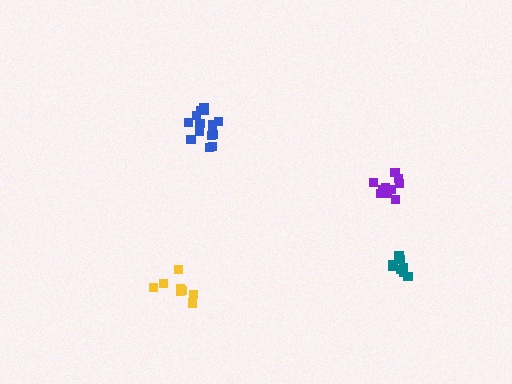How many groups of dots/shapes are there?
There are 4 groups.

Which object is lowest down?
The yellow cluster is bottommost.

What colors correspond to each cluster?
The clusters are colored: yellow, teal, blue, purple.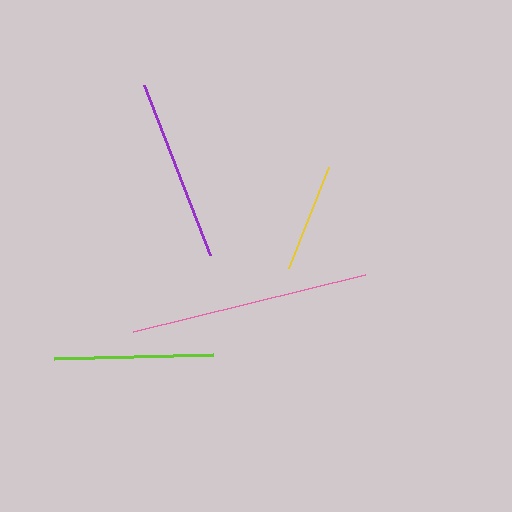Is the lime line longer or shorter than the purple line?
The purple line is longer than the lime line.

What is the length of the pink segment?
The pink segment is approximately 239 pixels long.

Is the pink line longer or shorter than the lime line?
The pink line is longer than the lime line.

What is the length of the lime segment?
The lime segment is approximately 159 pixels long.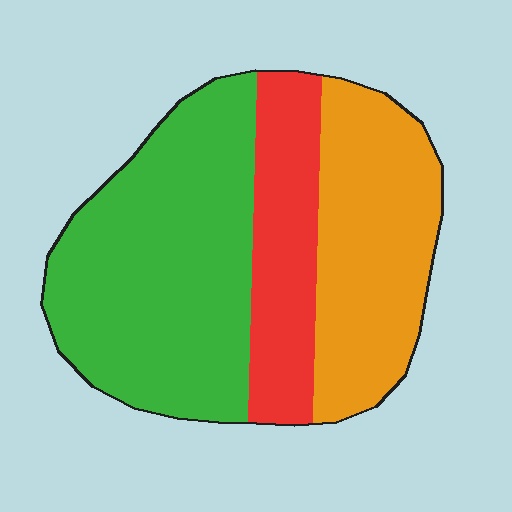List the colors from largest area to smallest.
From largest to smallest: green, orange, red.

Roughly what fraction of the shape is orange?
Orange covers 31% of the shape.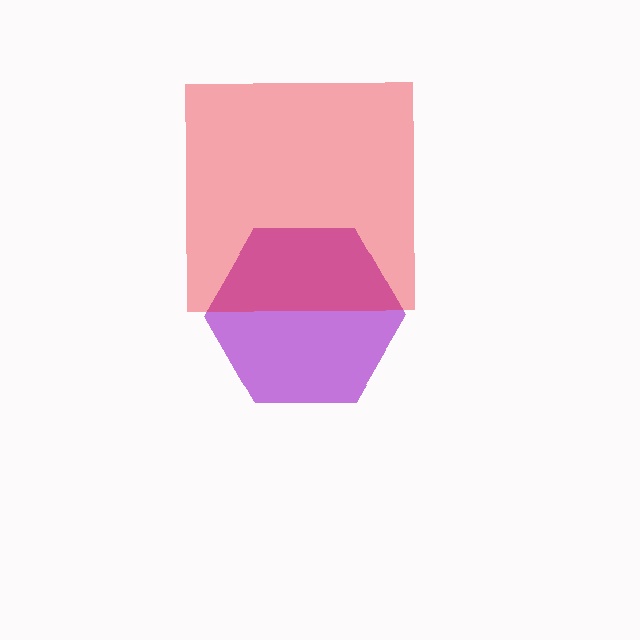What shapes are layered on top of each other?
The layered shapes are: a purple hexagon, a red square.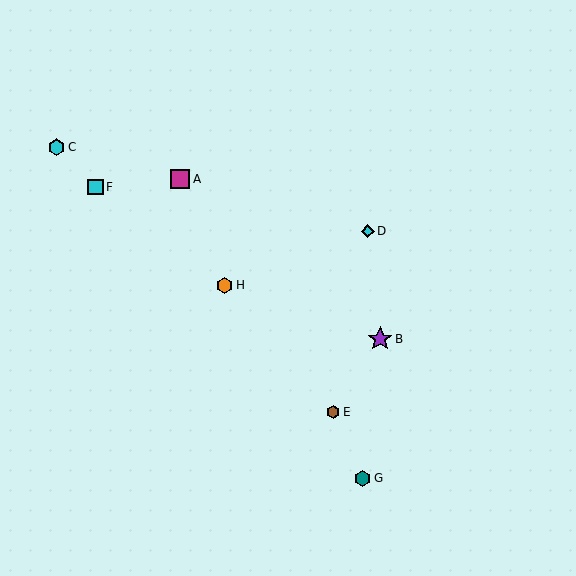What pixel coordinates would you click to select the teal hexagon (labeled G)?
Click at (363, 478) to select the teal hexagon G.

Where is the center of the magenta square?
The center of the magenta square is at (180, 179).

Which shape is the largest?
The purple star (labeled B) is the largest.